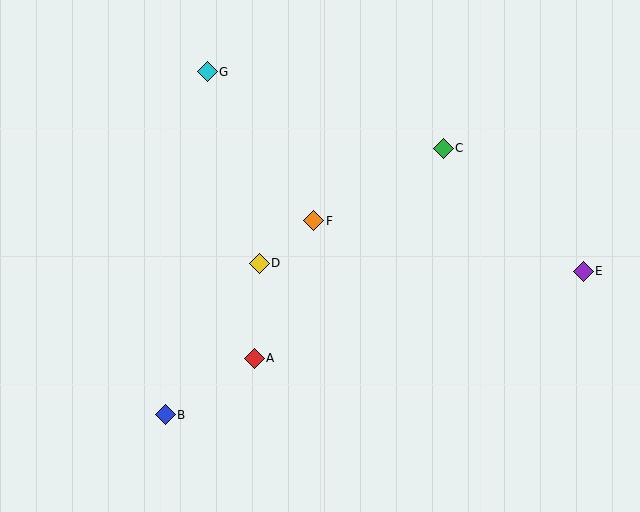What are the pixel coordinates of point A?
Point A is at (254, 358).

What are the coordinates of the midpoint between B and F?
The midpoint between B and F is at (239, 318).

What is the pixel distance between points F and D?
The distance between F and D is 69 pixels.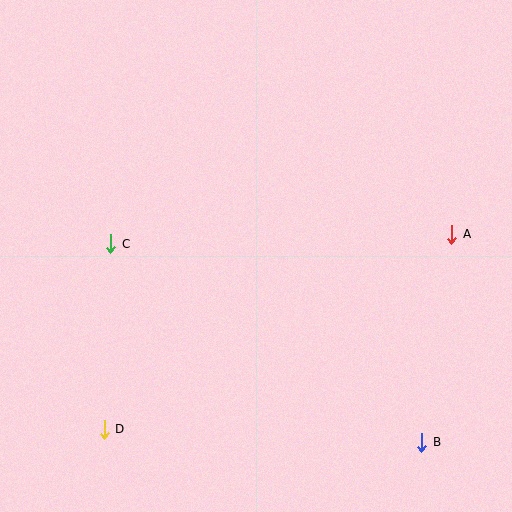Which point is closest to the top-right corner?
Point A is closest to the top-right corner.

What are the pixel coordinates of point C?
Point C is at (111, 244).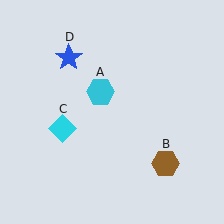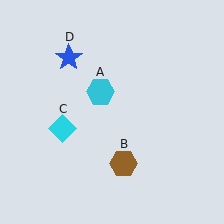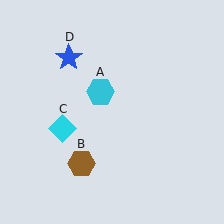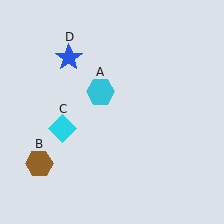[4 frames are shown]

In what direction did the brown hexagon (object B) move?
The brown hexagon (object B) moved left.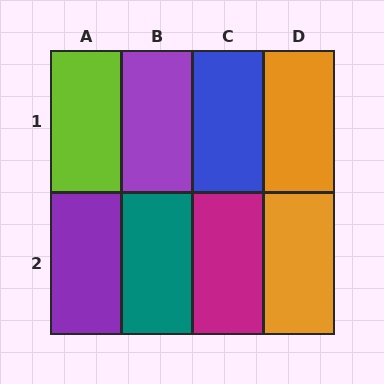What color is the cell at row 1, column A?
Lime.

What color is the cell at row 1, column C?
Blue.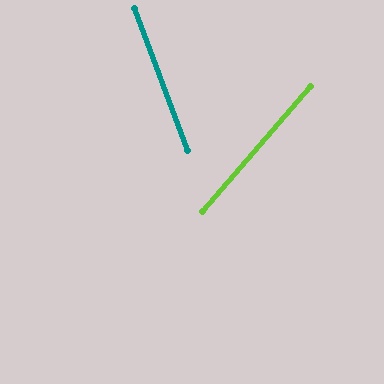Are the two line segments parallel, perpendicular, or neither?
Neither parallel nor perpendicular — they differ by about 61°.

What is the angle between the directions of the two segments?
Approximately 61 degrees.